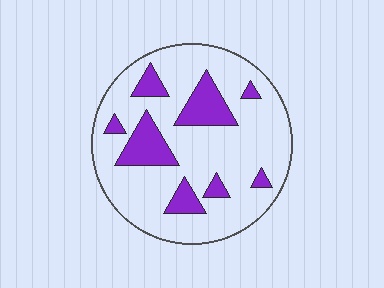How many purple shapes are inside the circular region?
8.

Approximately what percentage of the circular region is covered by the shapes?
Approximately 20%.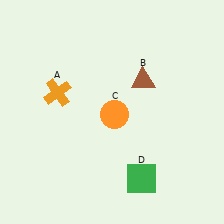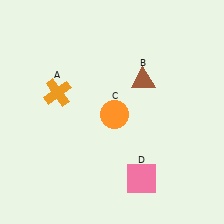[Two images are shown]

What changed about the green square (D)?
In Image 1, D is green. In Image 2, it changed to pink.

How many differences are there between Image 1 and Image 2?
There is 1 difference between the two images.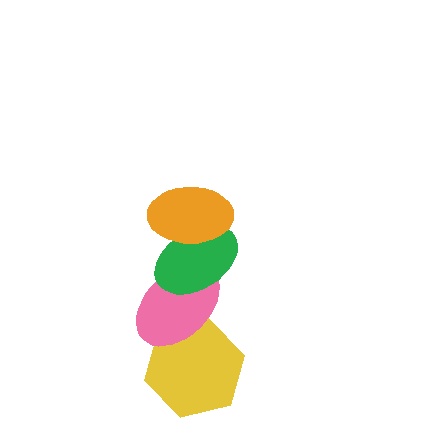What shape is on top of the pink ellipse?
The green ellipse is on top of the pink ellipse.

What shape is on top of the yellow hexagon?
The pink ellipse is on top of the yellow hexagon.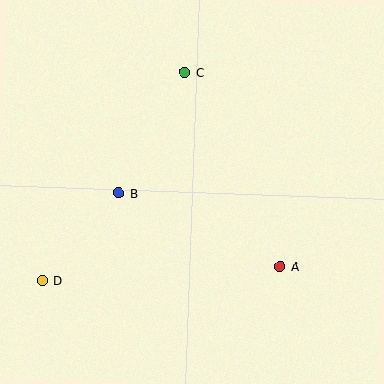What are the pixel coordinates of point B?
Point B is at (119, 193).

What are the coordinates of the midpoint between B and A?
The midpoint between B and A is at (199, 230).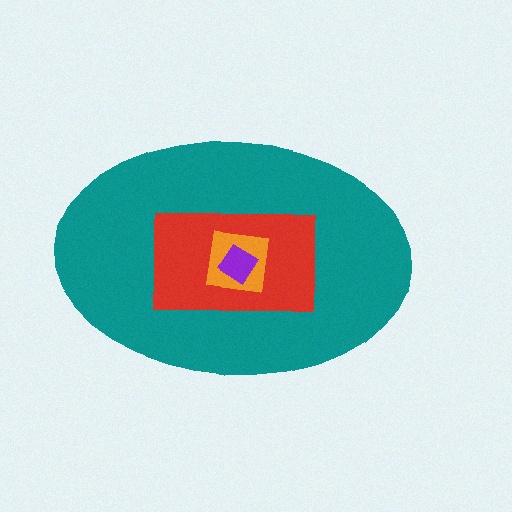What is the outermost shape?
The teal ellipse.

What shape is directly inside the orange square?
The purple diamond.